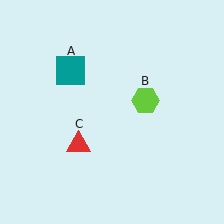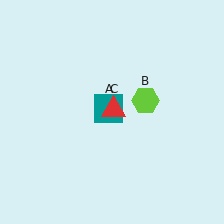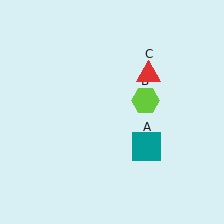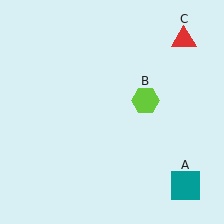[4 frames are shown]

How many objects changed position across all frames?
2 objects changed position: teal square (object A), red triangle (object C).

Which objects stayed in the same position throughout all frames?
Lime hexagon (object B) remained stationary.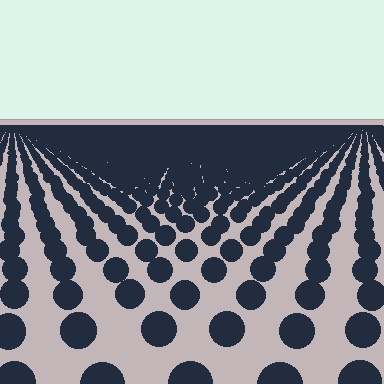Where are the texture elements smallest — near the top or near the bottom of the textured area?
Near the top.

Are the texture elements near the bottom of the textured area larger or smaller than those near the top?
Larger. Near the bottom, elements are closer to the viewer and appear at a bigger on-screen size.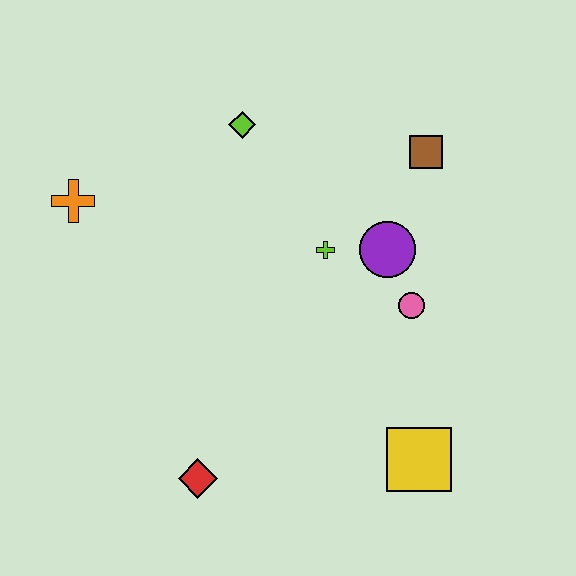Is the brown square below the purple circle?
No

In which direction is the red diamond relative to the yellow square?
The red diamond is to the left of the yellow square.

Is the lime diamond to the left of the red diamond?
No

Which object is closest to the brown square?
The purple circle is closest to the brown square.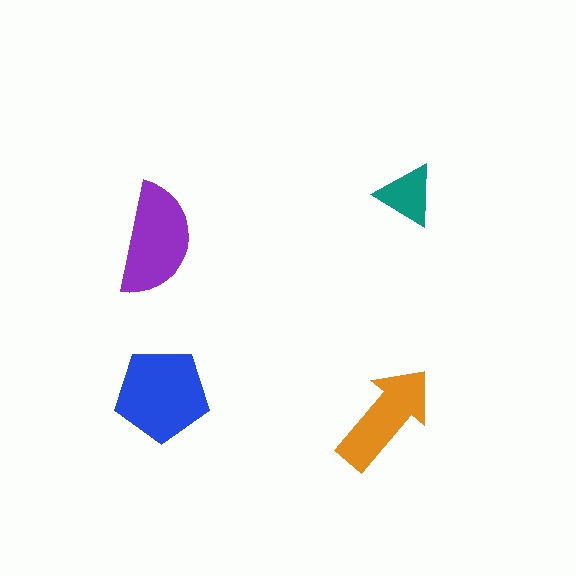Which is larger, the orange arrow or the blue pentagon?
The blue pentagon.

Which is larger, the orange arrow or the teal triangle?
The orange arrow.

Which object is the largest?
The blue pentagon.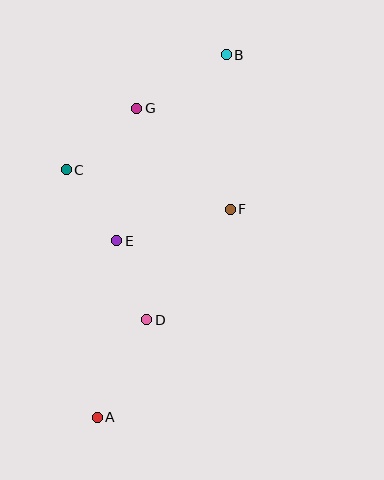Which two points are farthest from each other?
Points A and B are farthest from each other.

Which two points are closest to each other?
Points D and E are closest to each other.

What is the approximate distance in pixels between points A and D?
The distance between A and D is approximately 110 pixels.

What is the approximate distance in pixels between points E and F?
The distance between E and F is approximately 118 pixels.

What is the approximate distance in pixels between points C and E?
The distance between C and E is approximately 87 pixels.